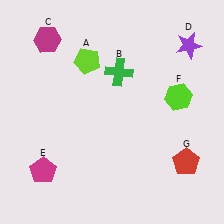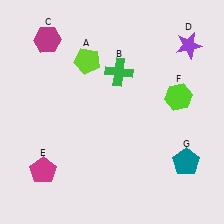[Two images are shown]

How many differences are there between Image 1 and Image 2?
There is 1 difference between the two images.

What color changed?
The pentagon (G) changed from red in Image 1 to teal in Image 2.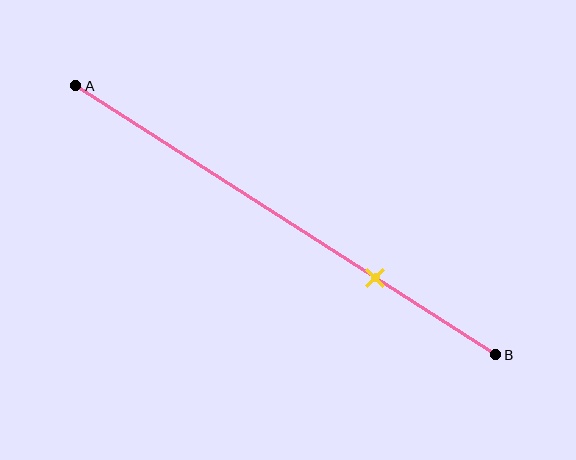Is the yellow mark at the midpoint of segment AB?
No, the mark is at about 70% from A, not at the 50% midpoint.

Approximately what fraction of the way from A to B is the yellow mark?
The yellow mark is approximately 70% of the way from A to B.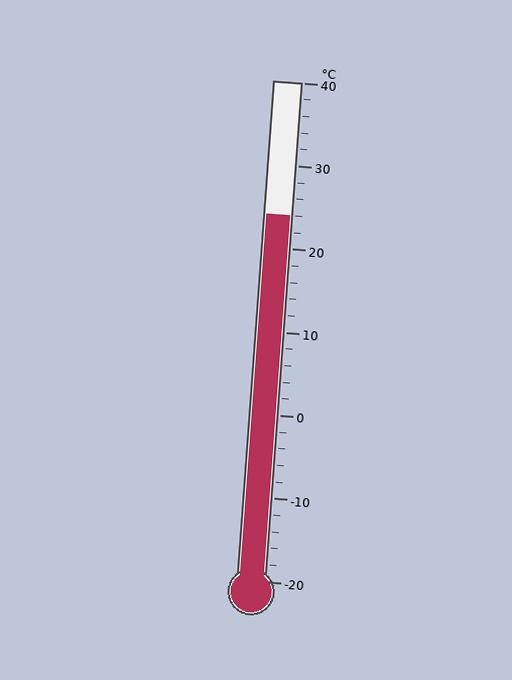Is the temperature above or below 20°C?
The temperature is above 20°C.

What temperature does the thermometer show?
The thermometer shows approximately 24°C.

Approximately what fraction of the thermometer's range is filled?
The thermometer is filled to approximately 75% of its range.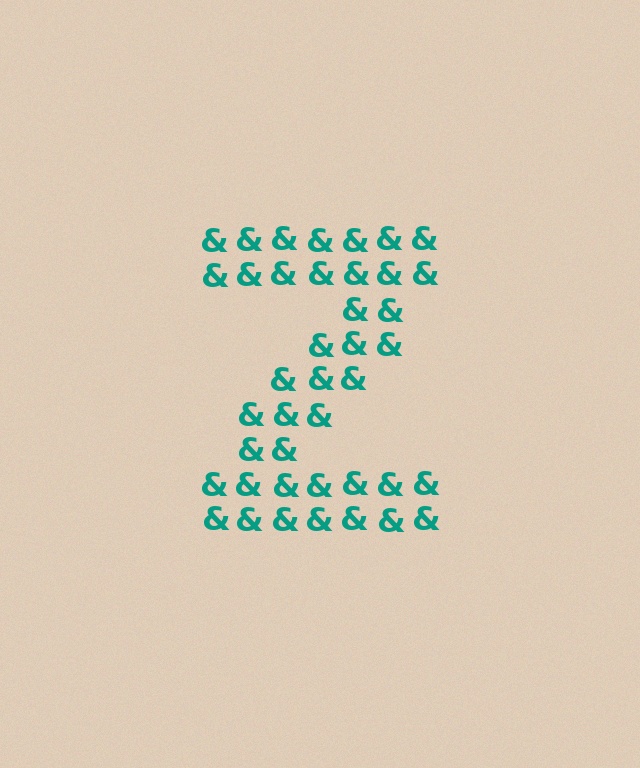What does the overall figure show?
The overall figure shows the letter Z.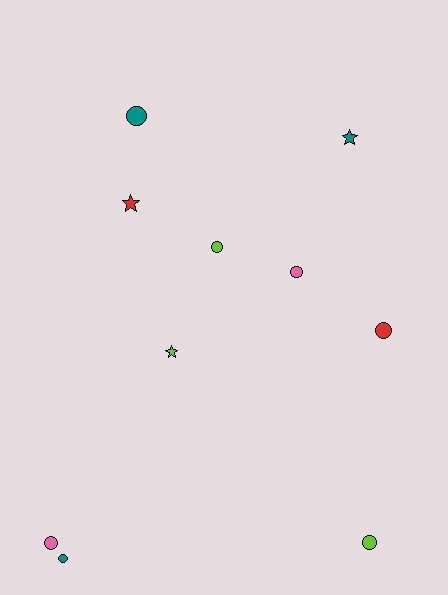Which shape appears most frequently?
Circle, with 7 objects.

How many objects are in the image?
There are 10 objects.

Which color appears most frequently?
Lime, with 3 objects.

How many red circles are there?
There is 1 red circle.